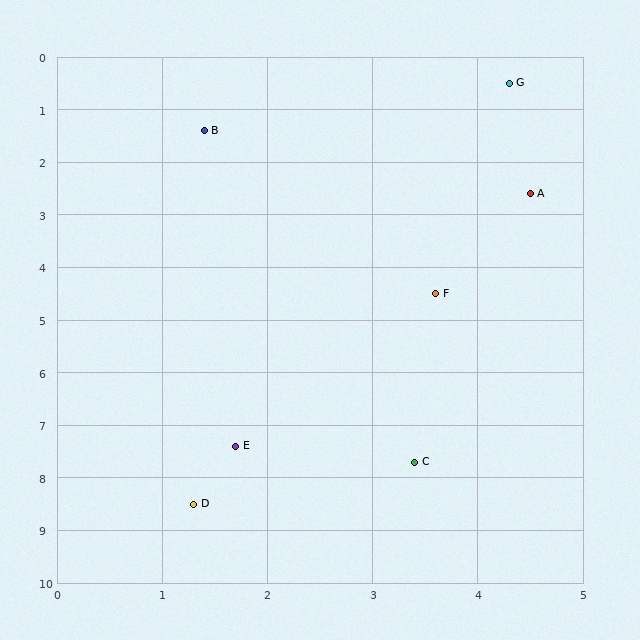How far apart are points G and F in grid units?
Points G and F are about 4.1 grid units apart.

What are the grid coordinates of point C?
Point C is at approximately (3.4, 7.7).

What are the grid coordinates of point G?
Point G is at approximately (4.3, 0.5).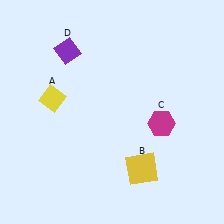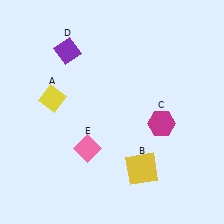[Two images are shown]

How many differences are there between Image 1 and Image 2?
There is 1 difference between the two images.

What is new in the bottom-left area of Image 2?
A pink diamond (E) was added in the bottom-left area of Image 2.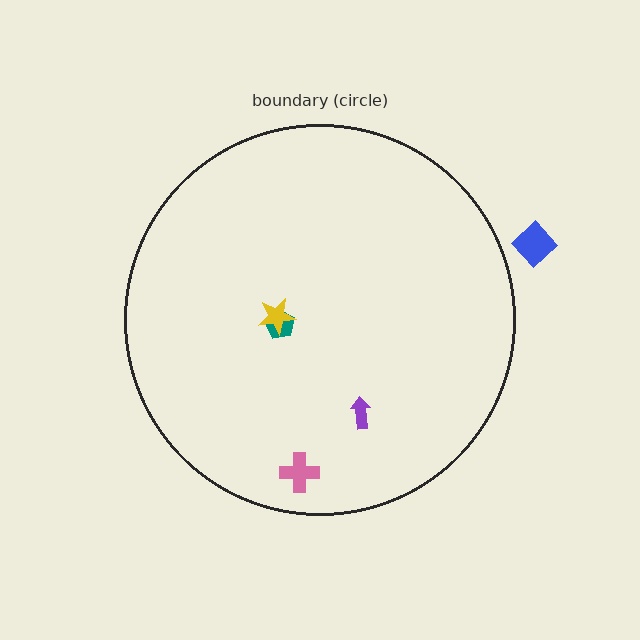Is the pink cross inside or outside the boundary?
Inside.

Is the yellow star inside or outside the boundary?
Inside.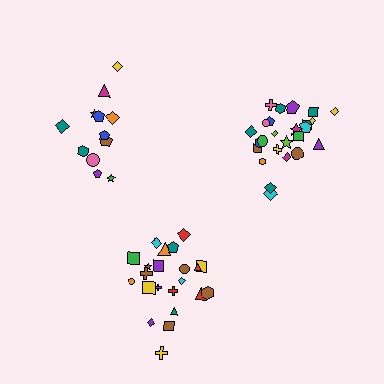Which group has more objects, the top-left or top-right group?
The top-right group.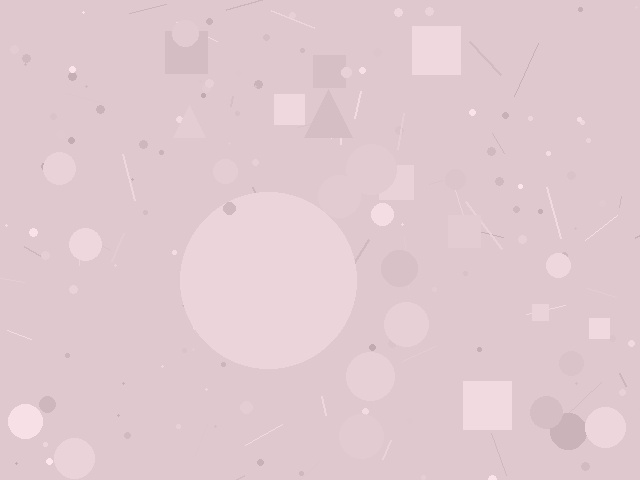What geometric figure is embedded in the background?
A circle is embedded in the background.